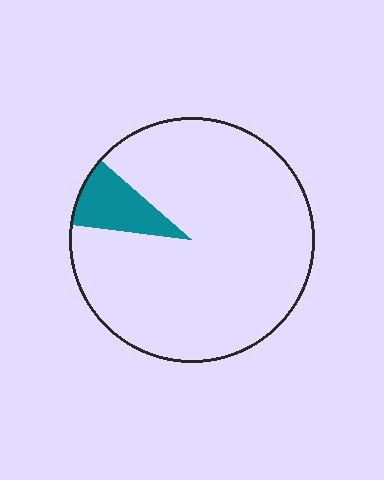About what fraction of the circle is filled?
About one tenth (1/10).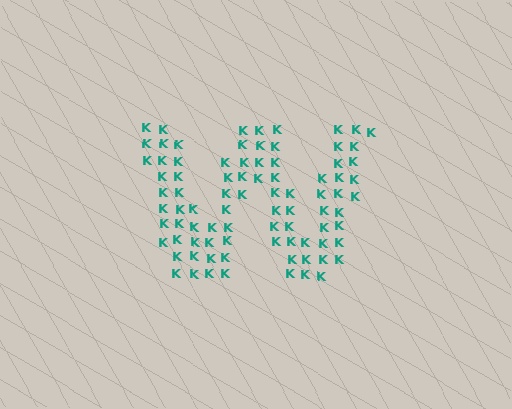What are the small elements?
The small elements are letter K's.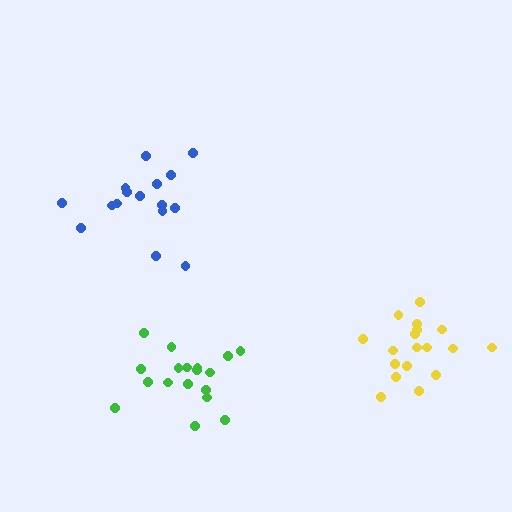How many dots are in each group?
Group 1: 18 dots, Group 2: 18 dots, Group 3: 16 dots (52 total).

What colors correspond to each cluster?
The clusters are colored: green, yellow, blue.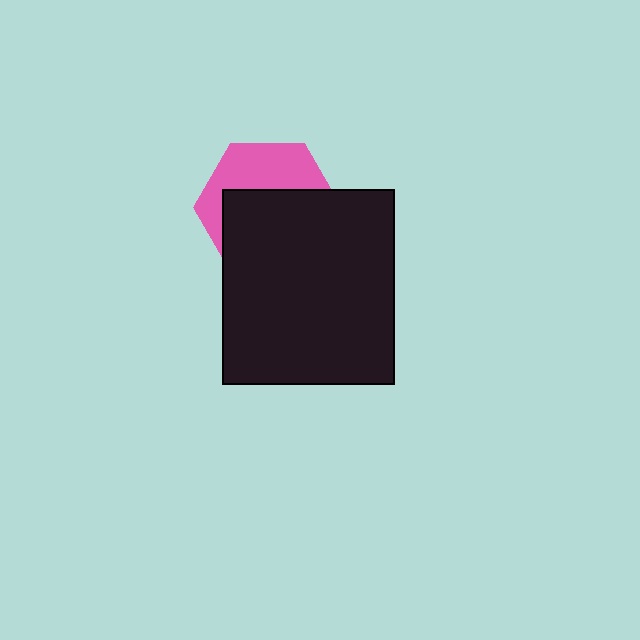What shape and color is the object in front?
The object in front is a black rectangle.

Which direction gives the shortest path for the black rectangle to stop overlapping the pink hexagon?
Moving down gives the shortest separation.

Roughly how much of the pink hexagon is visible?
A small part of it is visible (roughly 40%).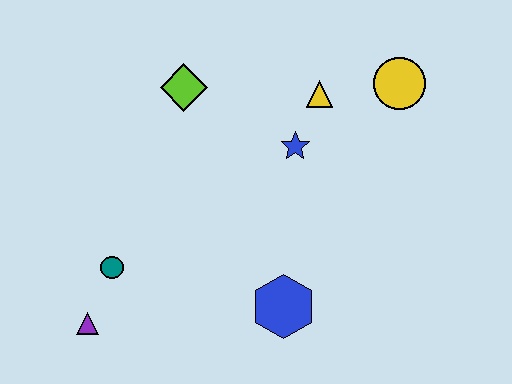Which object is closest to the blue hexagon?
The blue star is closest to the blue hexagon.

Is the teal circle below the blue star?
Yes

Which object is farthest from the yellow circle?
The purple triangle is farthest from the yellow circle.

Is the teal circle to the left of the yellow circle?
Yes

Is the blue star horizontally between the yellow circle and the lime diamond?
Yes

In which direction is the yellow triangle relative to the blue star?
The yellow triangle is above the blue star.